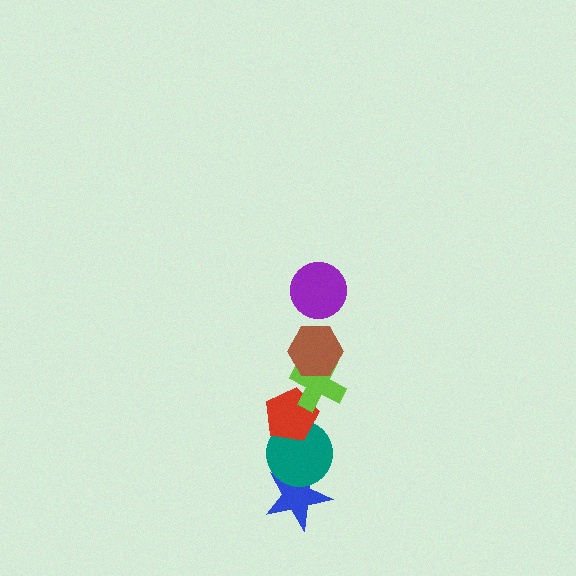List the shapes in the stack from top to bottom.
From top to bottom: the purple circle, the brown hexagon, the lime cross, the red pentagon, the teal circle, the blue star.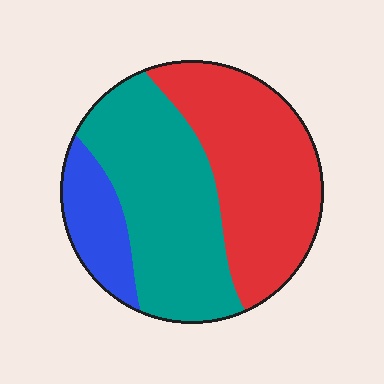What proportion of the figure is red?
Red covers 43% of the figure.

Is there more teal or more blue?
Teal.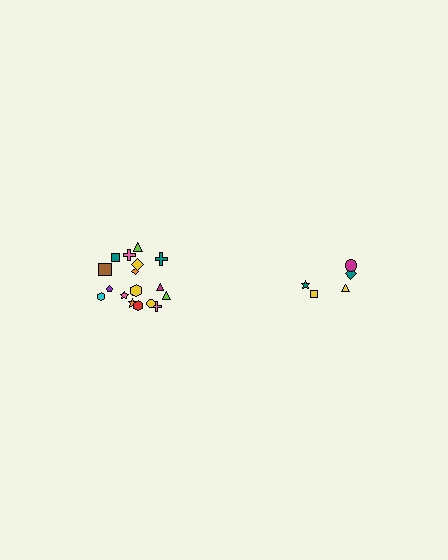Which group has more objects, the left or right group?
The left group.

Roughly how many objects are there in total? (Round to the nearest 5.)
Roughly 25 objects in total.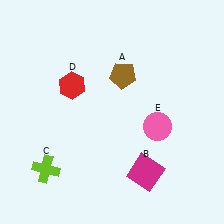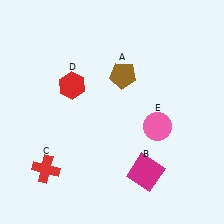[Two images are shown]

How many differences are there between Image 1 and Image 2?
There is 1 difference between the two images.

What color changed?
The cross (C) changed from lime in Image 1 to red in Image 2.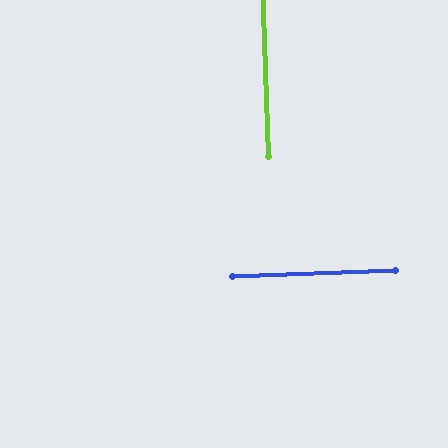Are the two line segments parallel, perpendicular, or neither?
Perpendicular — they meet at approximately 90°.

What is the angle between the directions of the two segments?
Approximately 90 degrees.